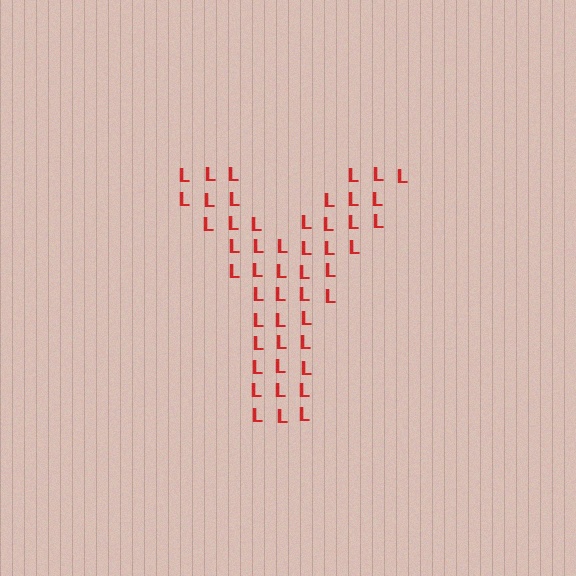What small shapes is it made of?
It is made of small letter L's.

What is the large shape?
The large shape is the letter Y.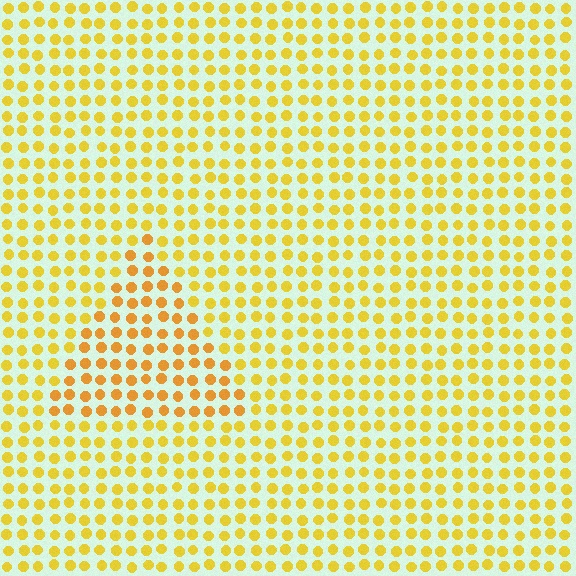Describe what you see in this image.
The image is filled with small yellow elements in a uniform arrangement. A triangle-shaped region is visible where the elements are tinted to a slightly different hue, forming a subtle color boundary.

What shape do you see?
I see a triangle.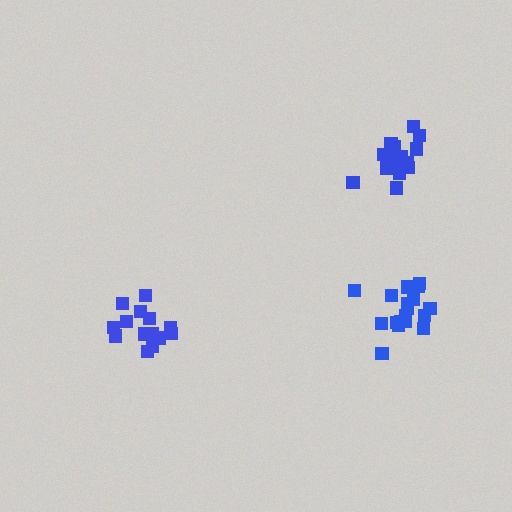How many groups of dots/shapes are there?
There are 3 groups.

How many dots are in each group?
Group 1: 18 dots, Group 2: 14 dots, Group 3: 17 dots (49 total).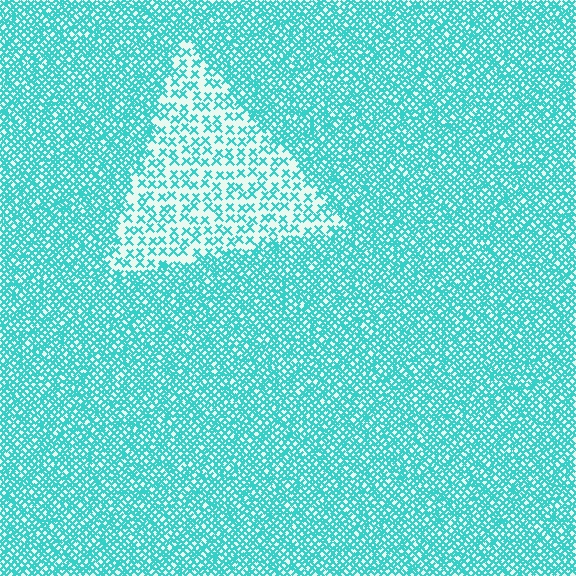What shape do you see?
I see a triangle.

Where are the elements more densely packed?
The elements are more densely packed outside the triangle boundary.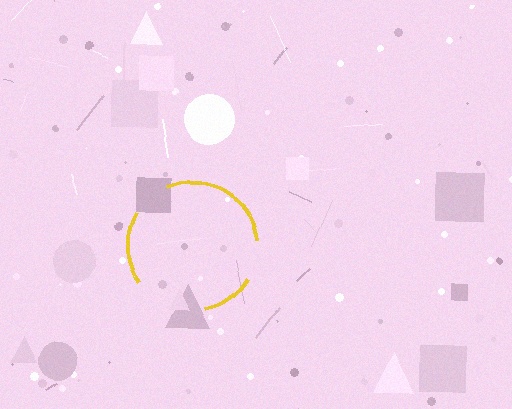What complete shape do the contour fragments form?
The contour fragments form a circle.